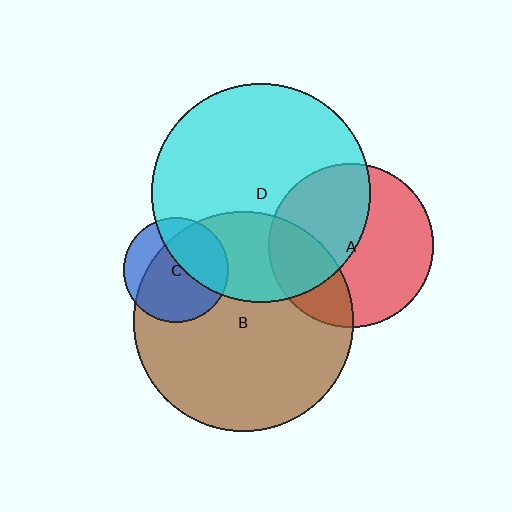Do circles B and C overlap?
Yes.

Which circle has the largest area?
Circle B (brown).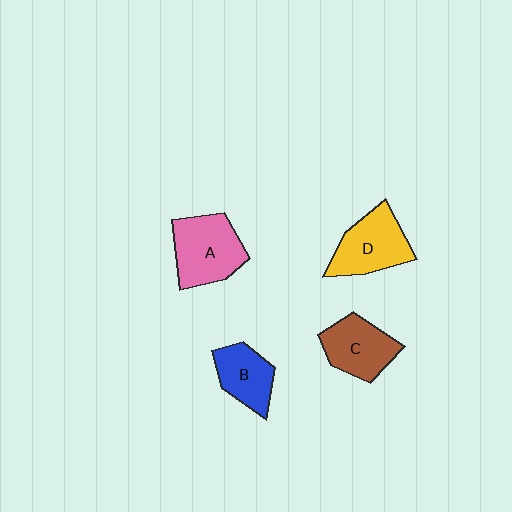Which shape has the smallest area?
Shape B (blue).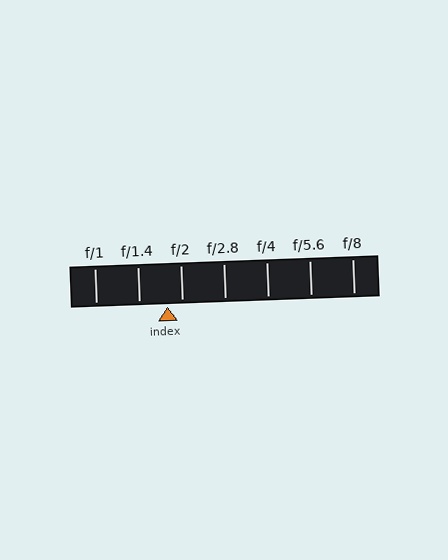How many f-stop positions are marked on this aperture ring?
There are 7 f-stop positions marked.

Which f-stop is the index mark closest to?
The index mark is closest to f/2.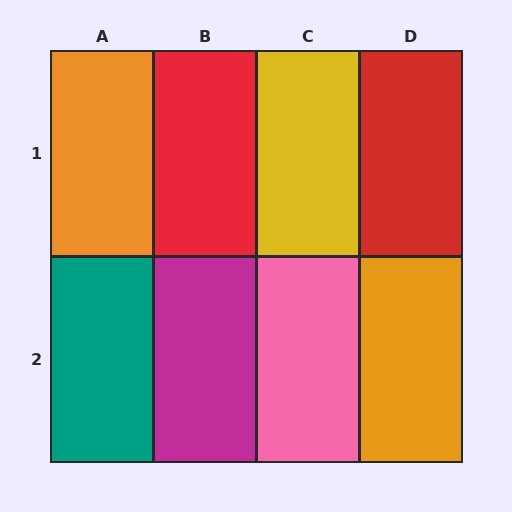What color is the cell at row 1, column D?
Red.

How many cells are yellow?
1 cell is yellow.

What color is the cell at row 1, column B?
Red.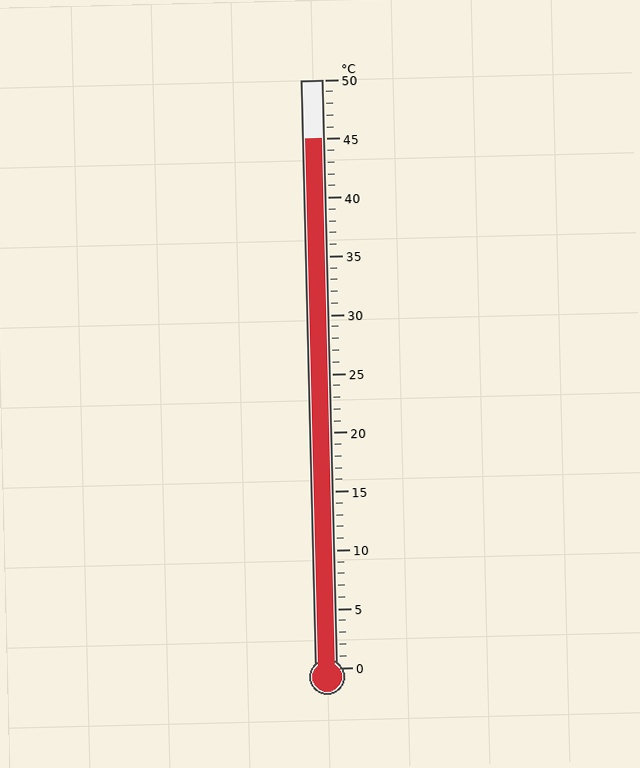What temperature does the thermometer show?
The thermometer shows approximately 45°C.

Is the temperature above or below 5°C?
The temperature is above 5°C.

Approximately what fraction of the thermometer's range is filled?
The thermometer is filled to approximately 90% of its range.